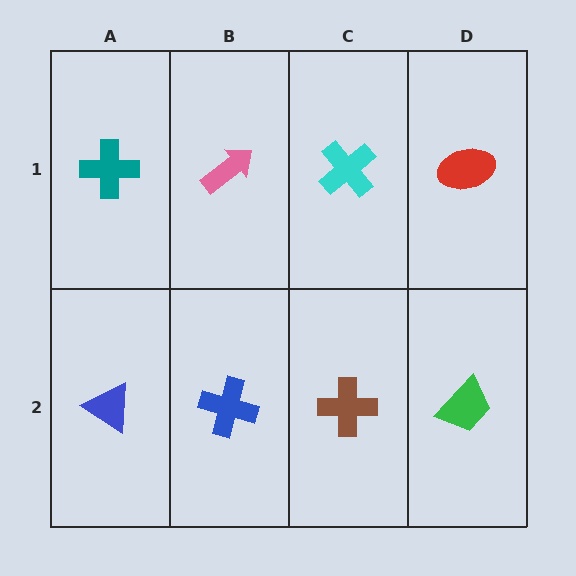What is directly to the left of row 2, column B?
A blue triangle.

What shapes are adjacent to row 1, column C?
A brown cross (row 2, column C), a pink arrow (row 1, column B), a red ellipse (row 1, column D).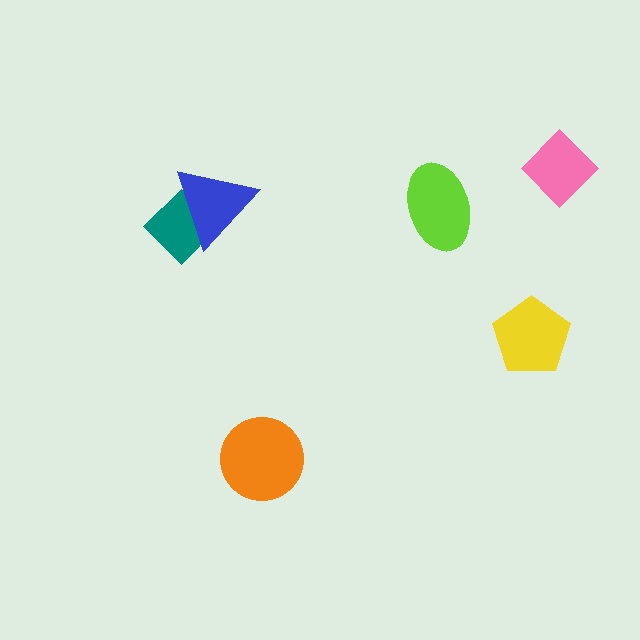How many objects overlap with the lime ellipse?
0 objects overlap with the lime ellipse.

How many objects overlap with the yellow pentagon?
0 objects overlap with the yellow pentagon.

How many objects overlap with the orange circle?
0 objects overlap with the orange circle.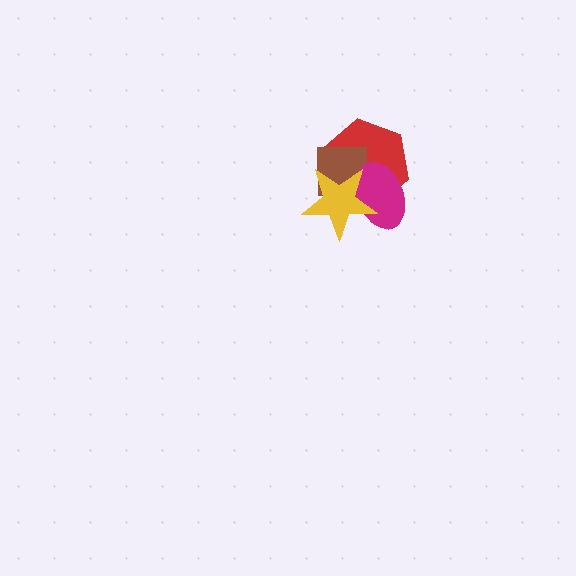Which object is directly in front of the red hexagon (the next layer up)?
The brown square is directly in front of the red hexagon.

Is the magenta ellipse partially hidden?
Yes, it is partially covered by another shape.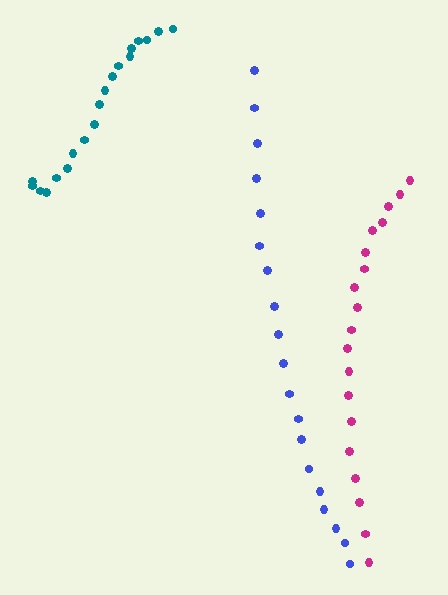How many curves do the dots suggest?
There are 3 distinct paths.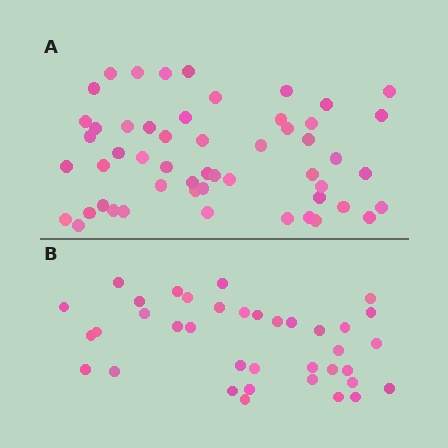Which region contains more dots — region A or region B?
Region A (the top region) has more dots.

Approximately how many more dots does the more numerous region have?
Region A has approximately 15 more dots than region B.